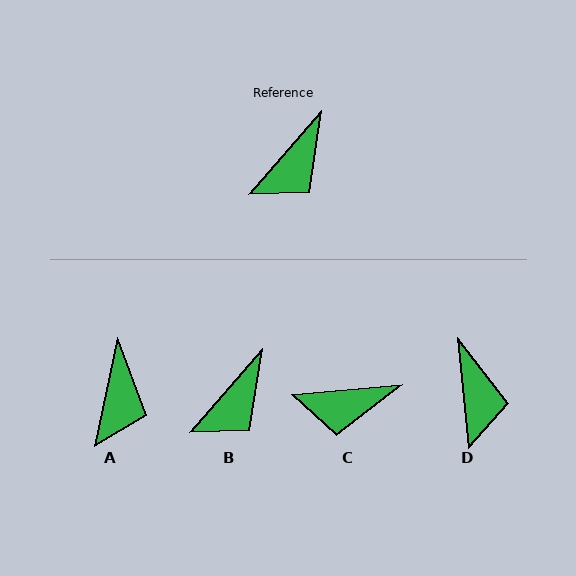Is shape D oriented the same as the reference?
No, it is off by about 47 degrees.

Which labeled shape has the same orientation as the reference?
B.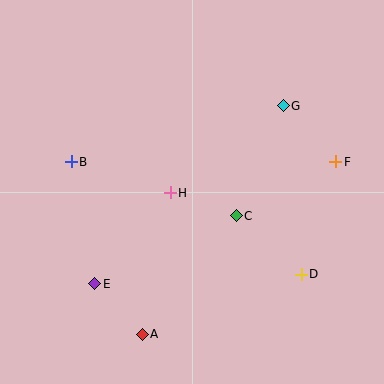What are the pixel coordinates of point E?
Point E is at (95, 284).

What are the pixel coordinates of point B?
Point B is at (71, 162).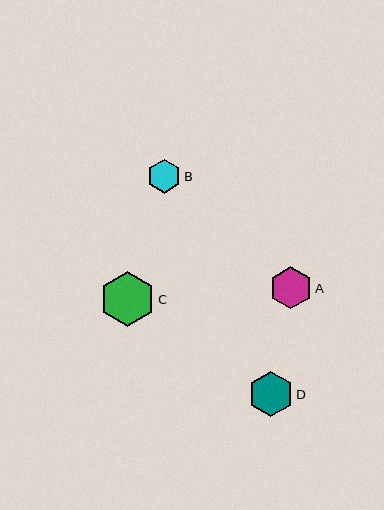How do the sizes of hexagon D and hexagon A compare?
Hexagon D and hexagon A are approximately the same size.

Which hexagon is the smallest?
Hexagon B is the smallest with a size of approximately 34 pixels.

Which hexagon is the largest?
Hexagon C is the largest with a size of approximately 55 pixels.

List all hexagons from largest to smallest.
From largest to smallest: C, D, A, B.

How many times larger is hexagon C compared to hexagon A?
Hexagon C is approximately 1.3 times the size of hexagon A.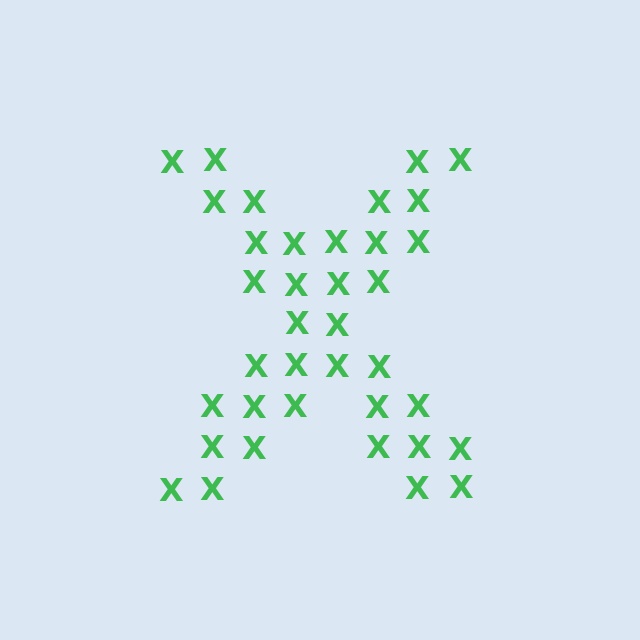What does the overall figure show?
The overall figure shows the letter X.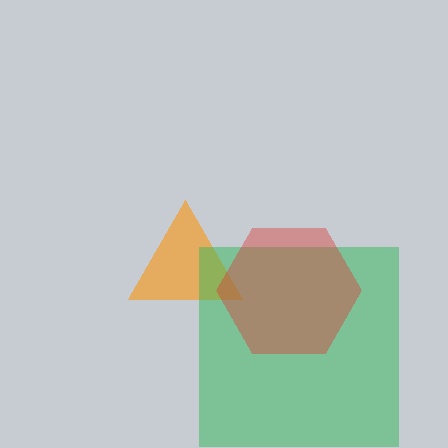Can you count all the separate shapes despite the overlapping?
Yes, there are 3 separate shapes.